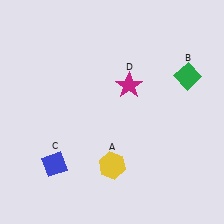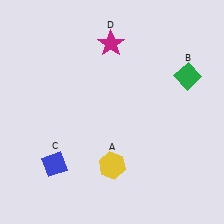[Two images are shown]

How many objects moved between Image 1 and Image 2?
1 object moved between the two images.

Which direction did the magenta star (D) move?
The magenta star (D) moved up.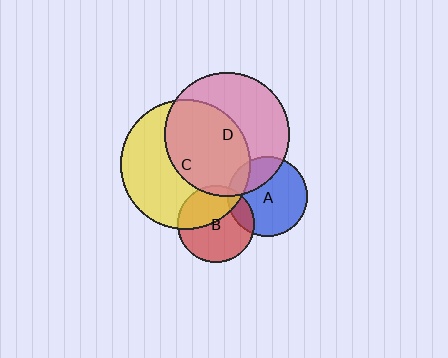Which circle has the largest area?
Circle C (yellow).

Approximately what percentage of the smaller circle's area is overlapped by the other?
Approximately 15%.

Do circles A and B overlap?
Yes.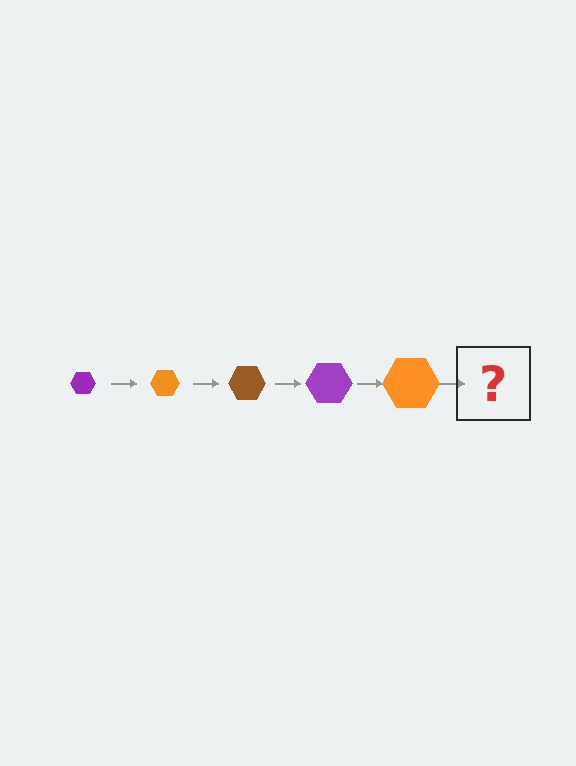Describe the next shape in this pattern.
It should be a brown hexagon, larger than the previous one.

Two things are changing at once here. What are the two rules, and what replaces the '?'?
The two rules are that the hexagon grows larger each step and the color cycles through purple, orange, and brown. The '?' should be a brown hexagon, larger than the previous one.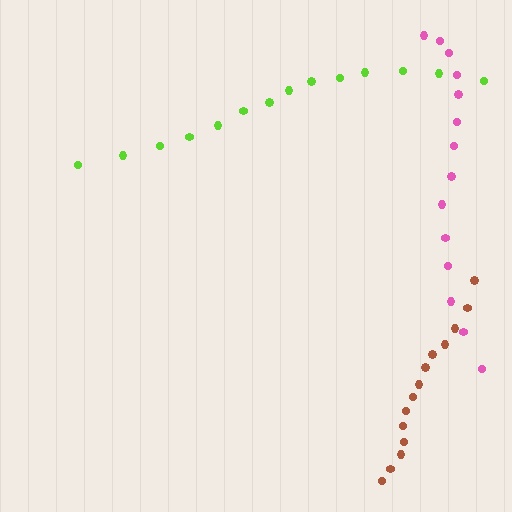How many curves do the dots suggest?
There are 3 distinct paths.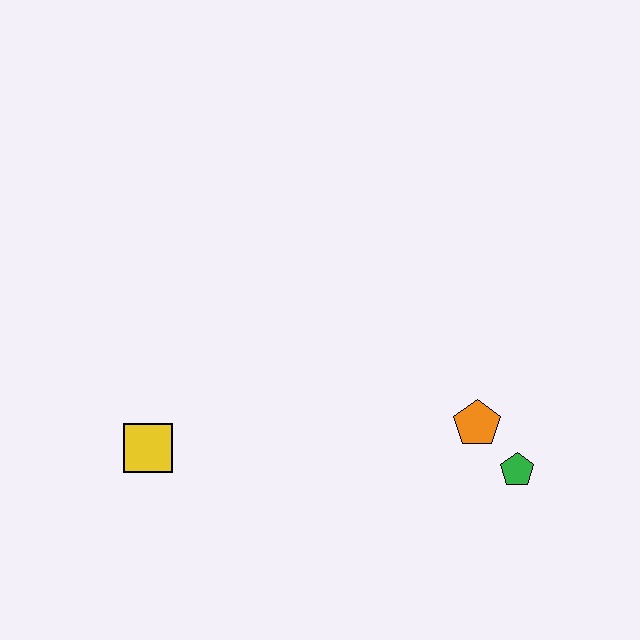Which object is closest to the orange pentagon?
The green pentagon is closest to the orange pentagon.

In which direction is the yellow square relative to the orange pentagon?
The yellow square is to the left of the orange pentagon.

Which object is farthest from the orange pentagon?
The yellow square is farthest from the orange pentagon.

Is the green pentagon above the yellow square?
No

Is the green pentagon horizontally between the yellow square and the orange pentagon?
No